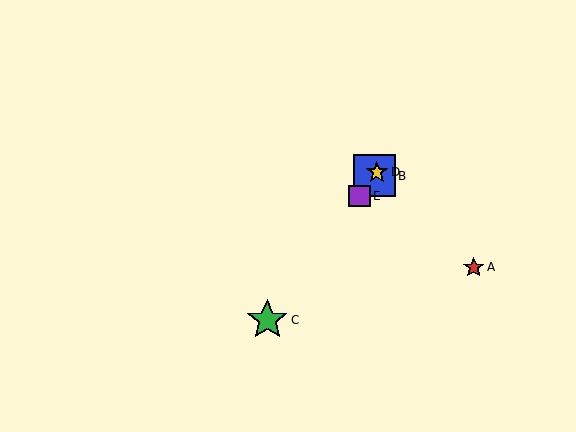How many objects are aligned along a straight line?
4 objects (B, C, D, E) are aligned along a straight line.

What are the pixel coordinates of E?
Object E is at (359, 196).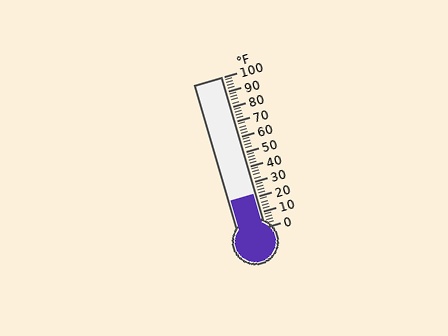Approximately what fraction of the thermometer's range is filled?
The thermometer is filled to approximately 20% of its range.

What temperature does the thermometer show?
The thermometer shows approximately 22°F.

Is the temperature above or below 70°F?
The temperature is below 70°F.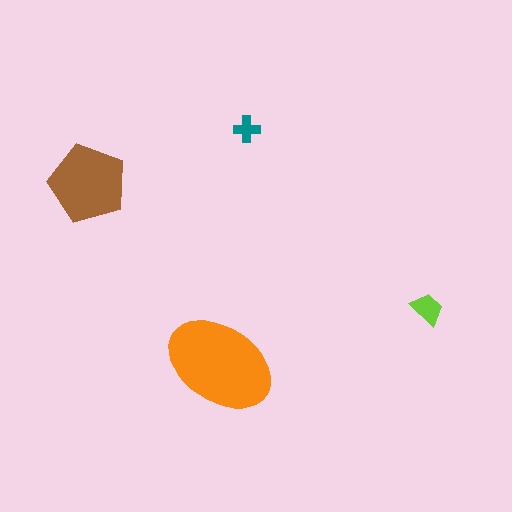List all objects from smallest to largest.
The teal cross, the lime trapezoid, the brown pentagon, the orange ellipse.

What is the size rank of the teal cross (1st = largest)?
4th.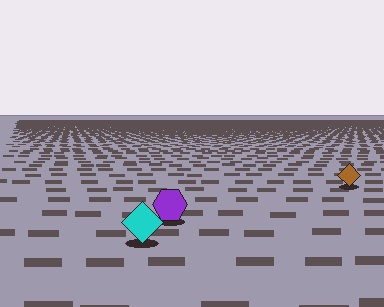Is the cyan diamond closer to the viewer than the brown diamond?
Yes. The cyan diamond is closer — you can tell from the texture gradient: the ground texture is coarser near it.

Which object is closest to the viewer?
The cyan diamond is closest. The texture marks near it are larger and more spread out.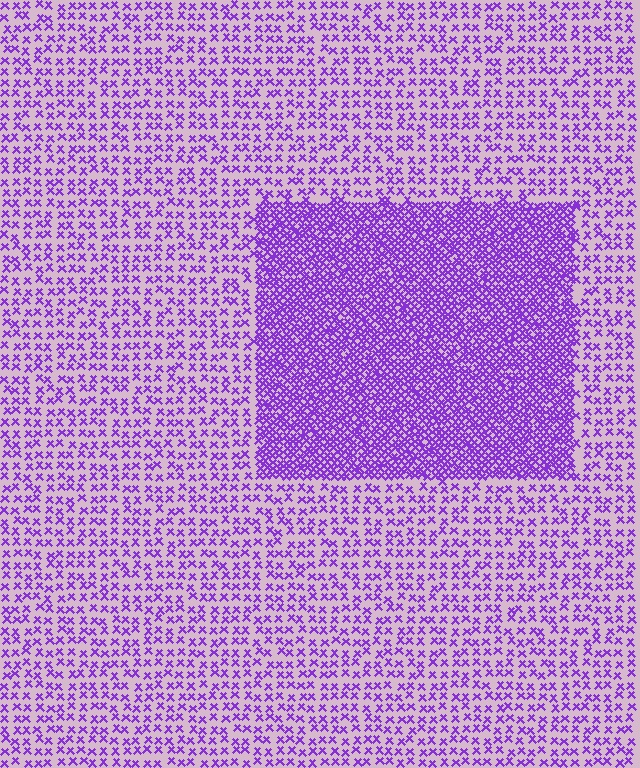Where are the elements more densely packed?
The elements are more densely packed inside the rectangle boundary.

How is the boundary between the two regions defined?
The boundary is defined by a change in element density (approximately 2.6x ratio). All elements are the same color, size, and shape.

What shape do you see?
I see a rectangle.